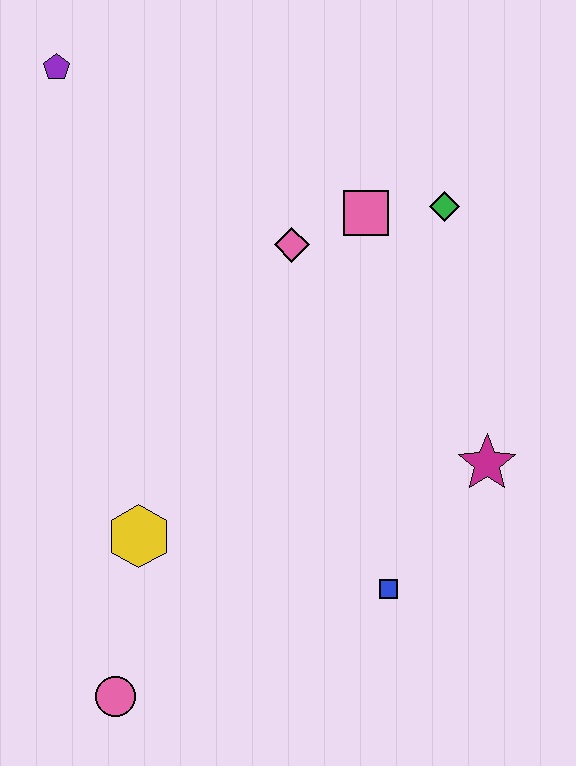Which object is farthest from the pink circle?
The purple pentagon is farthest from the pink circle.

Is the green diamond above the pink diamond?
Yes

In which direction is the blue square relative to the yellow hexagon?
The blue square is to the right of the yellow hexagon.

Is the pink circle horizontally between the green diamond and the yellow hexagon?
No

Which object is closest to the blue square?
The magenta star is closest to the blue square.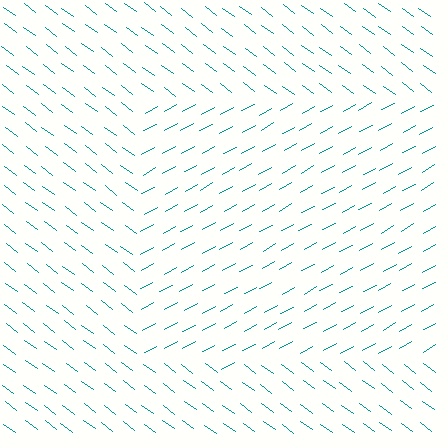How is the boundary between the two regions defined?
The boundary is defined purely by a change in line orientation (approximately 65 degrees difference). All lines are the same color and thickness.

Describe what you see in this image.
The image is filled with small teal line segments. A rectangle region in the image has lines oriented differently from the surrounding lines, creating a visible texture boundary.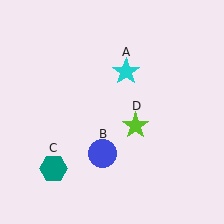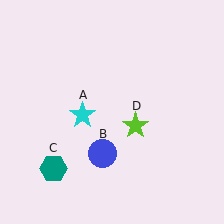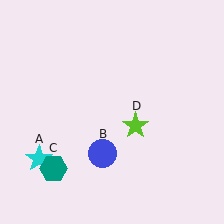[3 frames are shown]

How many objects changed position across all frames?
1 object changed position: cyan star (object A).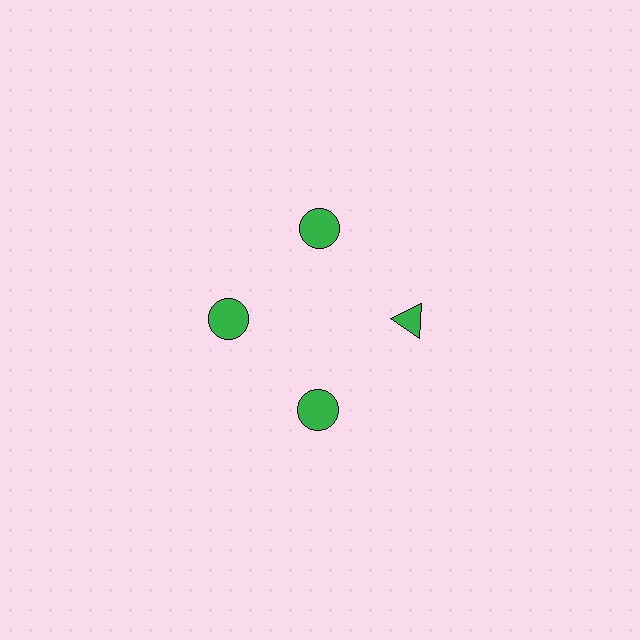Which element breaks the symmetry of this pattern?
The green triangle at roughly the 3 o'clock position breaks the symmetry. All other shapes are green circles.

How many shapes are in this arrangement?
There are 4 shapes arranged in a ring pattern.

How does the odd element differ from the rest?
It has a different shape: triangle instead of circle.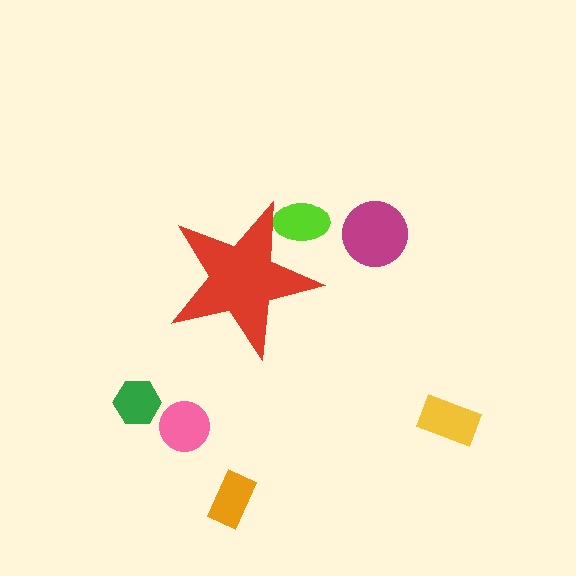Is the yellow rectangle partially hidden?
No, the yellow rectangle is fully visible.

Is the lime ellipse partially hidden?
Yes, the lime ellipse is partially hidden behind the red star.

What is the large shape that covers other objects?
A red star.